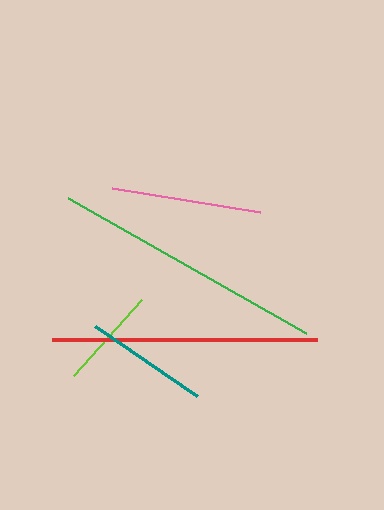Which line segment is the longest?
The green line is the longest at approximately 274 pixels.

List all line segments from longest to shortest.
From longest to shortest: green, red, pink, teal, lime.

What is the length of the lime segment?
The lime segment is approximately 102 pixels long.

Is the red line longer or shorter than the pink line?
The red line is longer than the pink line.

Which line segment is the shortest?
The lime line is the shortest at approximately 102 pixels.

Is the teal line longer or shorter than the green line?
The green line is longer than the teal line.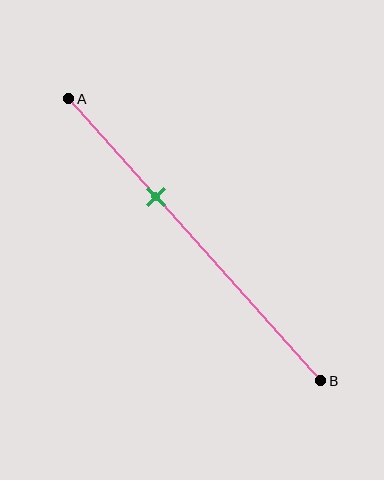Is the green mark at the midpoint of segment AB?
No, the mark is at about 35% from A, not at the 50% midpoint.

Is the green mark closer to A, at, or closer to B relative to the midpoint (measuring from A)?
The green mark is closer to point A than the midpoint of segment AB.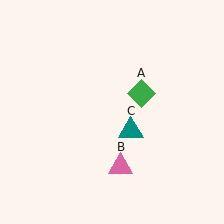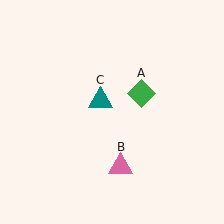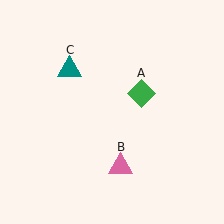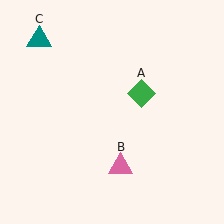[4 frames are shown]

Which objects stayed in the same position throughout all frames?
Green diamond (object A) and pink triangle (object B) remained stationary.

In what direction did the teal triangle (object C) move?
The teal triangle (object C) moved up and to the left.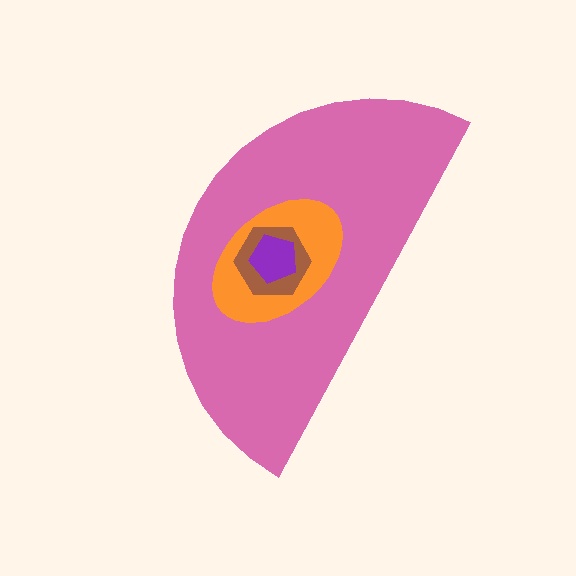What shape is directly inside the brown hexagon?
The purple pentagon.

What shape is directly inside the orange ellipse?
The brown hexagon.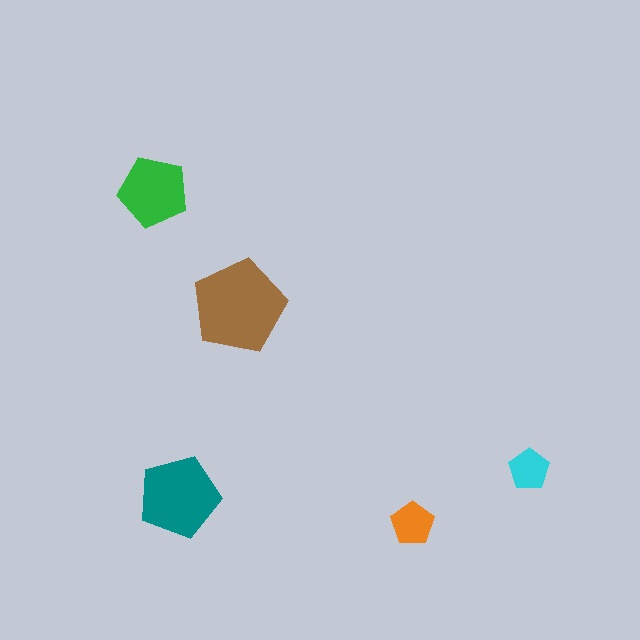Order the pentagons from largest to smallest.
the brown one, the teal one, the green one, the orange one, the cyan one.